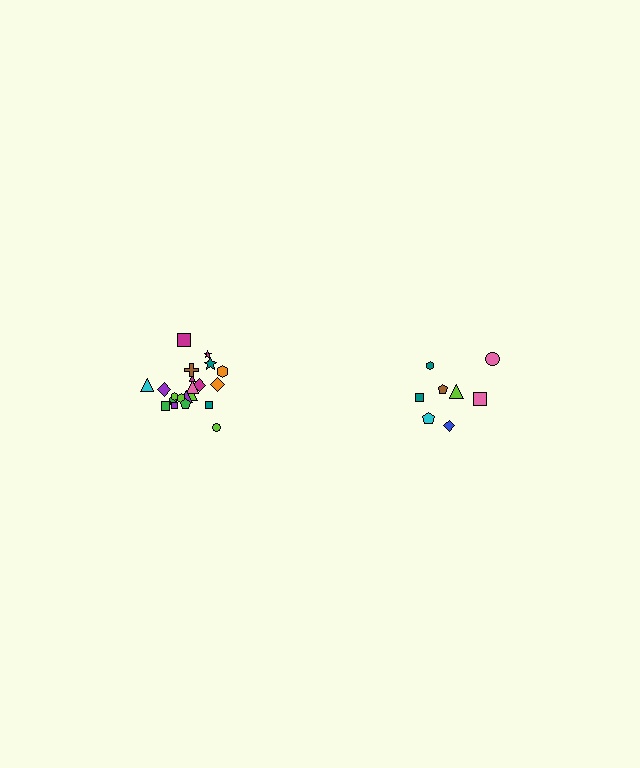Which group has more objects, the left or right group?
The left group.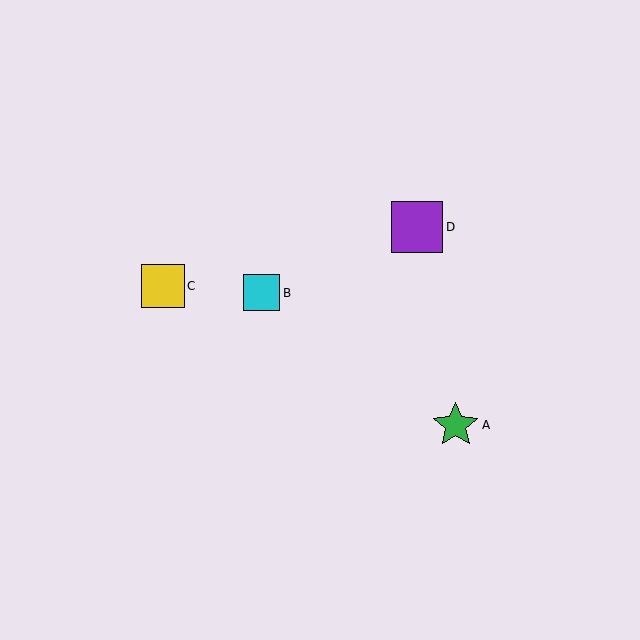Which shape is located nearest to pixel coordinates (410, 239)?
The purple square (labeled D) at (417, 227) is nearest to that location.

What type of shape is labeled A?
Shape A is a green star.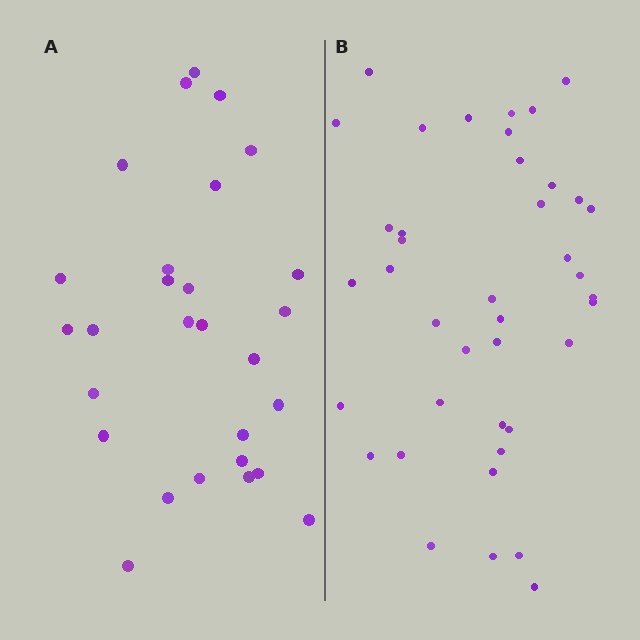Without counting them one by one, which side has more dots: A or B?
Region B (the right region) has more dots.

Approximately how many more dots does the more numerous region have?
Region B has roughly 12 or so more dots than region A.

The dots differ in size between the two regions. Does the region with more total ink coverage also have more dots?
No. Region A has more total ink coverage because its dots are larger, but region B actually contains more individual dots. Total area can be misleading — the number of items is what matters here.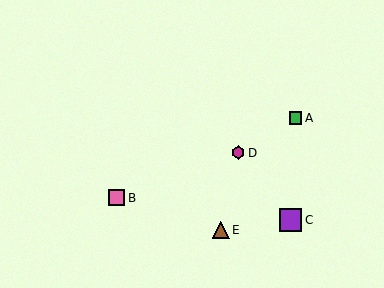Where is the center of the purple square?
The center of the purple square is at (291, 220).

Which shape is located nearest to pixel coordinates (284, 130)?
The green square (labeled A) at (295, 118) is nearest to that location.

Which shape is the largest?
The purple square (labeled C) is the largest.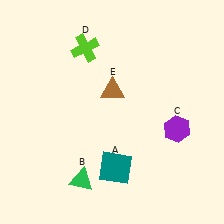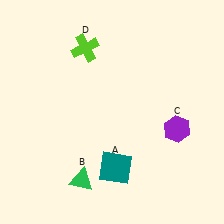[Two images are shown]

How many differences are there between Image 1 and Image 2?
There is 1 difference between the two images.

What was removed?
The brown triangle (E) was removed in Image 2.